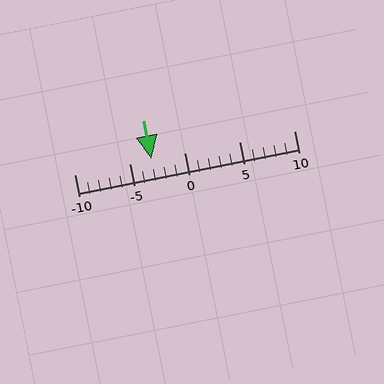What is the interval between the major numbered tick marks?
The major tick marks are spaced 5 units apart.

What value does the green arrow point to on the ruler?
The green arrow points to approximately -3.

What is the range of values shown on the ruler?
The ruler shows values from -10 to 10.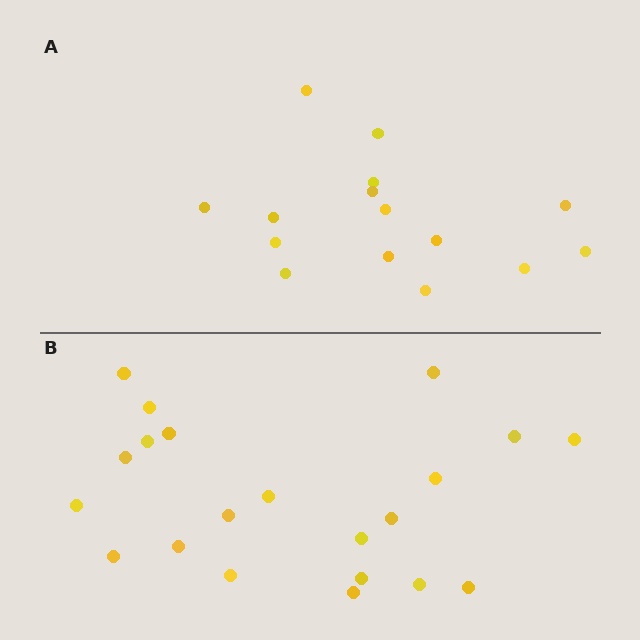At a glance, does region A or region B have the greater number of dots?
Region B (the bottom region) has more dots.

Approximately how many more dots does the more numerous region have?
Region B has about 6 more dots than region A.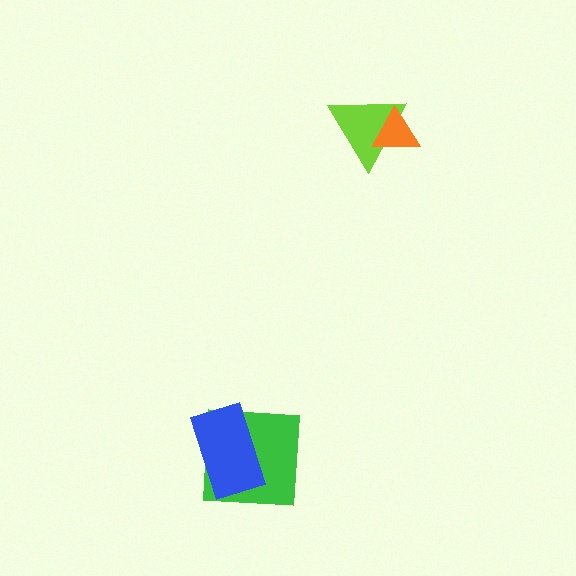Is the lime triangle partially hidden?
Yes, it is partially covered by another shape.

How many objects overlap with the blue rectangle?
1 object overlaps with the blue rectangle.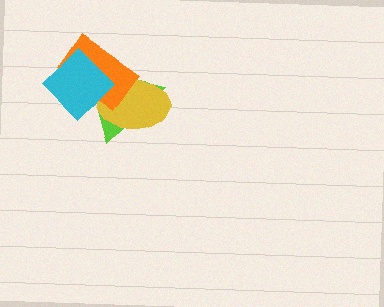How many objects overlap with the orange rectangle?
3 objects overlap with the orange rectangle.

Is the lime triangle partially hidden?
Yes, it is partially covered by another shape.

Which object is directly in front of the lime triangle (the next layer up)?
The yellow ellipse is directly in front of the lime triangle.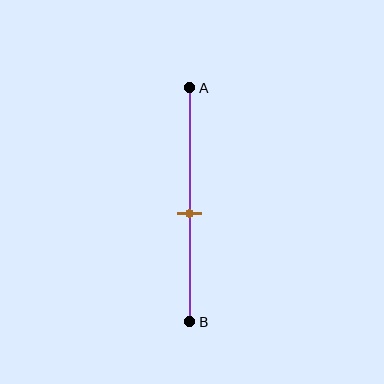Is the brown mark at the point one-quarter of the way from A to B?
No, the mark is at about 55% from A, not at the 25% one-quarter point.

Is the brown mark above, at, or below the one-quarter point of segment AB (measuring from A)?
The brown mark is below the one-quarter point of segment AB.